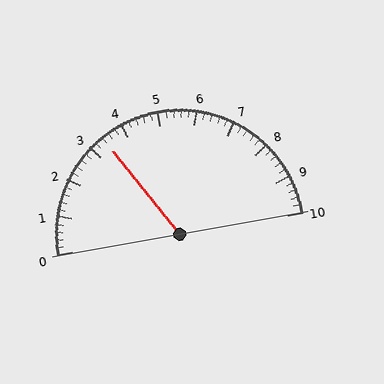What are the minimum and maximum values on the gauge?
The gauge ranges from 0 to 10.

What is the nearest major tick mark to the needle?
The nearest major tick mark is 3.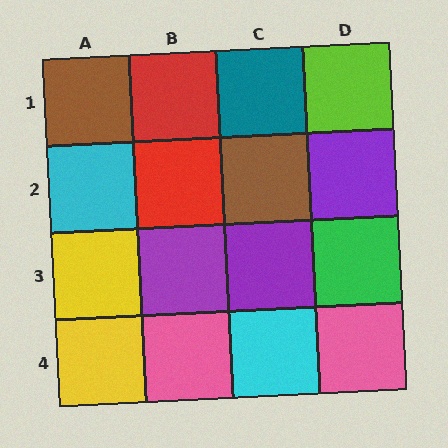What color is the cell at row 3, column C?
Purple.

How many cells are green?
1 cell is green.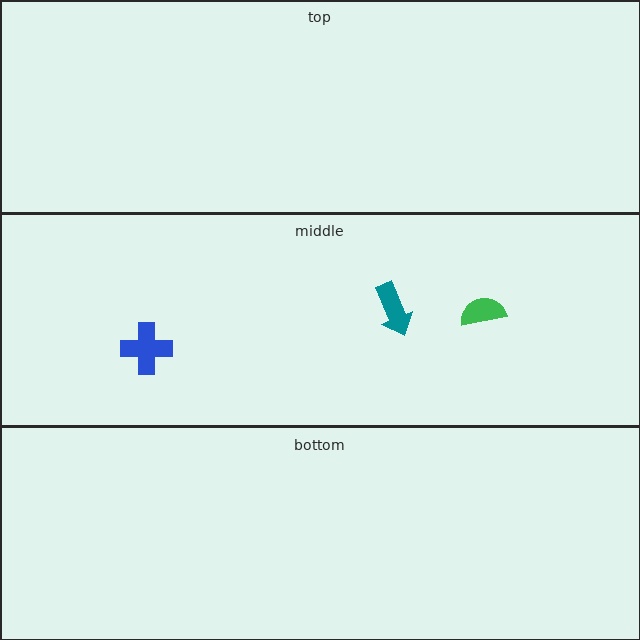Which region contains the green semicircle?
The middle region.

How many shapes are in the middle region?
3.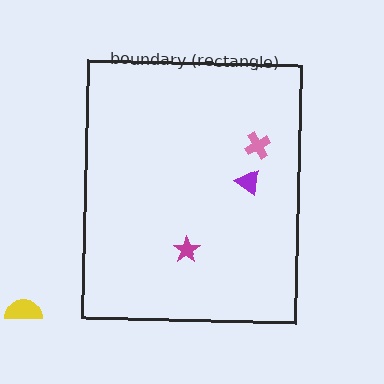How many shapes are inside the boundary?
3 inside, 1 outside.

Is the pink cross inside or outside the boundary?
Inside.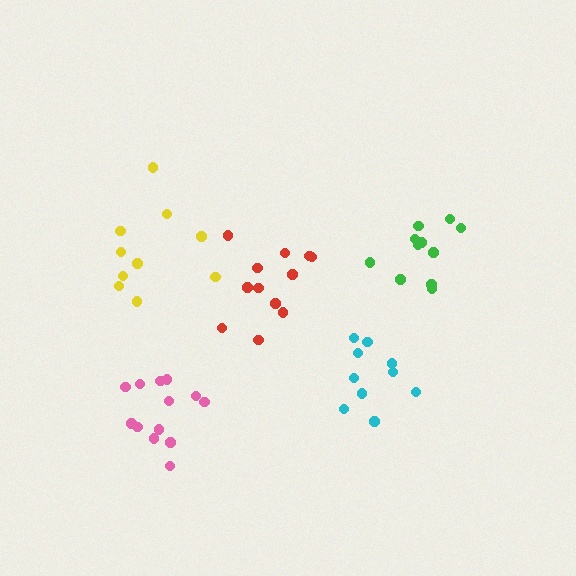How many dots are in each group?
Group 1: 13 dots, Group 2: 11 dots, Group 3: 12 dots, Group 4: 10 dots, Group 5: 10 dots (56 total).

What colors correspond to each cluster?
The clusters are colored: pink, green, red, cyan, yellow.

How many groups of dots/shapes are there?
There are 5 groups.